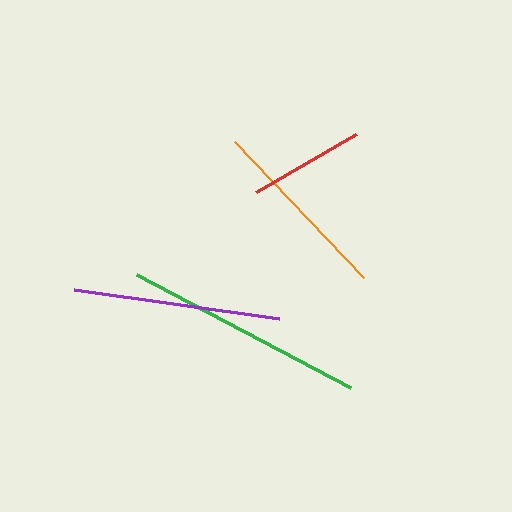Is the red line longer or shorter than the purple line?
The purple line is longer than the red line.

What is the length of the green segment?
The green segment is approximately 243 pixels long.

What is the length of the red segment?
The red segment is approximately 115 pixels long.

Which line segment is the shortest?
The red line is the shortest at approximately 115 pixels.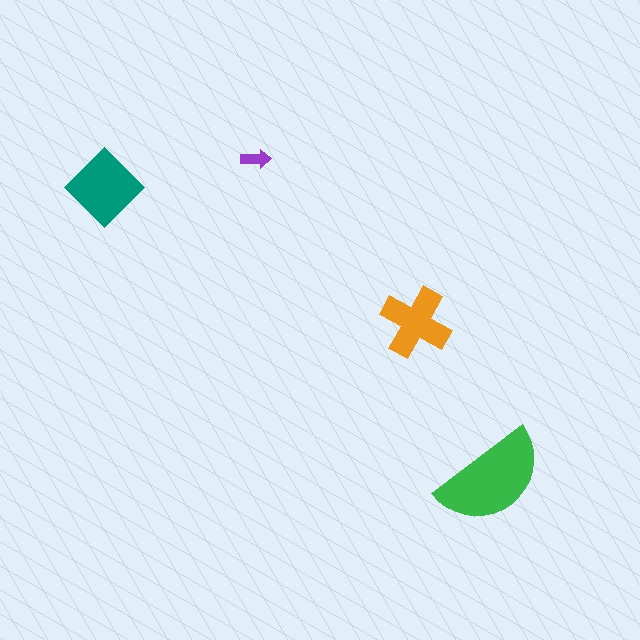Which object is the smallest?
The purple arrow.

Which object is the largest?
The green semicircle.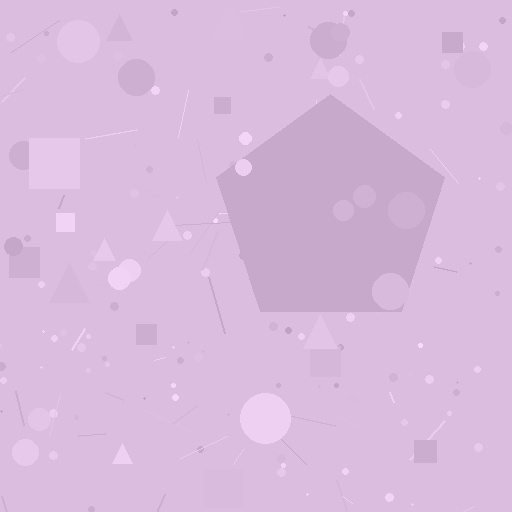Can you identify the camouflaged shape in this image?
The camouflaged shape is a pentagon.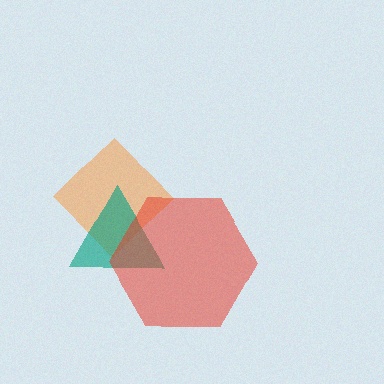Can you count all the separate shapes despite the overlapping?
Yes, there are 3 separate shapes.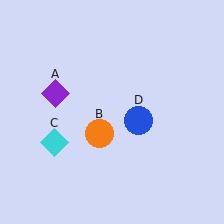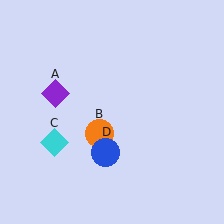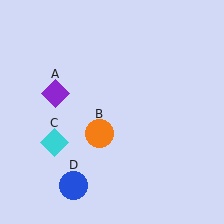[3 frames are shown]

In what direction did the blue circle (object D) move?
The blue circle (object D) moved down and to the left.